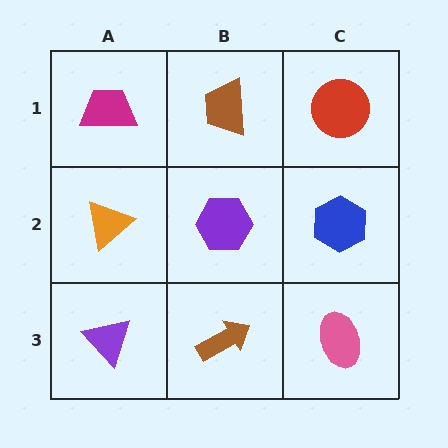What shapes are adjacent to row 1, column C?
A blue hexagon (row 2, column C), a brown trapezoid (row 1, column B).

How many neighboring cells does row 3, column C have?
2.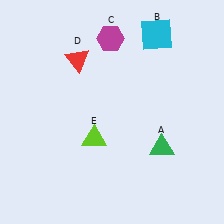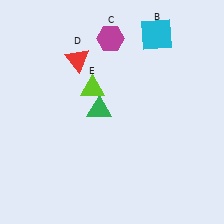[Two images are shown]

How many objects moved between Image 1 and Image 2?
2 objects moved between the two images.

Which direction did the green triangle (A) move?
The green triangle (A) moved left.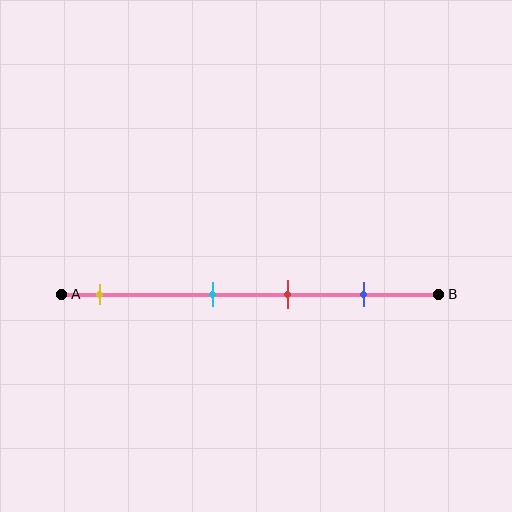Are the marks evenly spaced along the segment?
No, the marks are not evenly spaced.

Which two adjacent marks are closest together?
The cyan and red marks are the closest adjacent pair.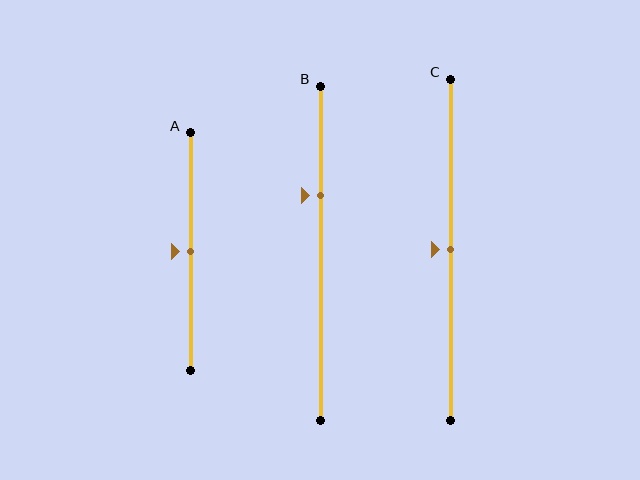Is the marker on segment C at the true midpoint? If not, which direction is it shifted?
Yes, the marker on segment C is at the true midpoint.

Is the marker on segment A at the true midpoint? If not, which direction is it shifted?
Yes, the marker on segment A is at the true midpoint.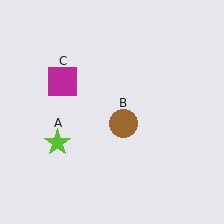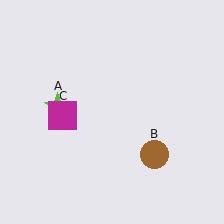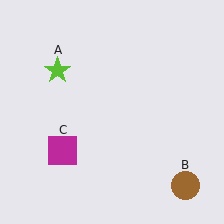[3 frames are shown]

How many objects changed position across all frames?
3 objects changed position: lime star (object A), brown circle (object B), magenta square (object C).